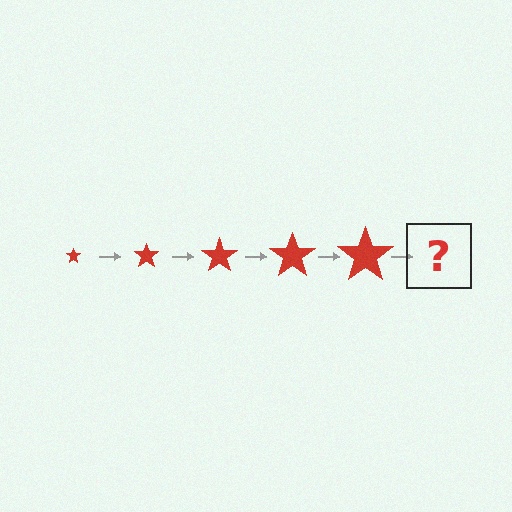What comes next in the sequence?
The next element should be a red star, larger than the previous one.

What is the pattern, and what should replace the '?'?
The pattern is that the star gets progressively larger each step. The '?' should be a red star, larger than the previous one.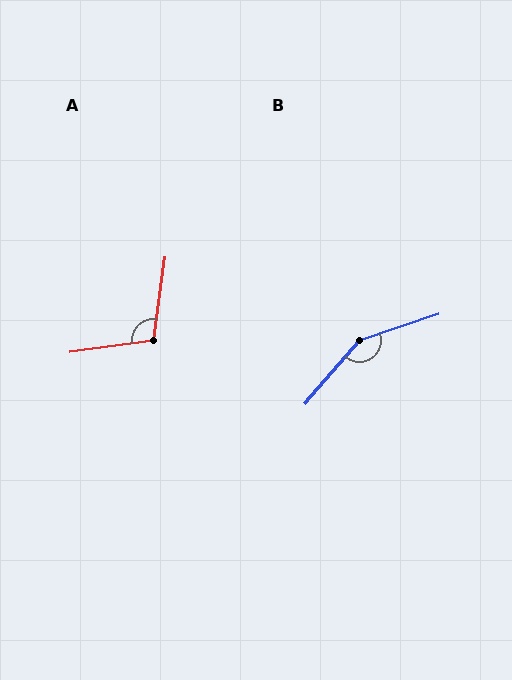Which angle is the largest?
B, at approximately 149 degrees.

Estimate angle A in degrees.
Approximately 106 degrees.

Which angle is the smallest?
A, at approximately 106 degrees.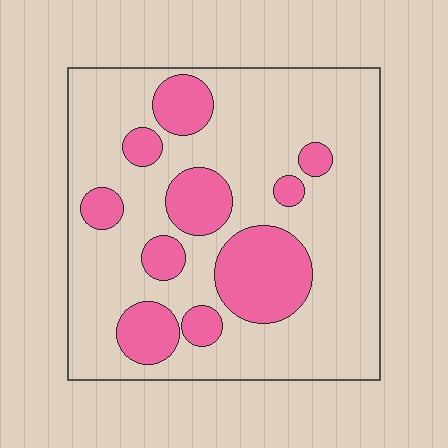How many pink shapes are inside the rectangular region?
10.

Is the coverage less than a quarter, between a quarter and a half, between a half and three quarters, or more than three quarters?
Between a quarter and a half.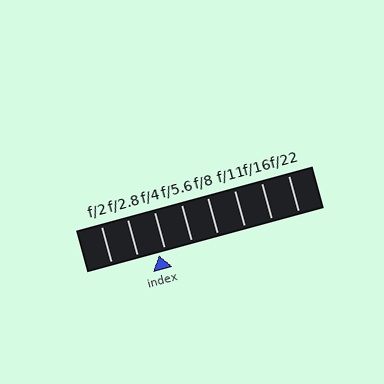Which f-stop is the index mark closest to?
The index mark is closest to f/4.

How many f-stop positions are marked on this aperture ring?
There are 8 f-stop positions marked.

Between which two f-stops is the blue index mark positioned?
The index mark is between f/2.8 and f/4.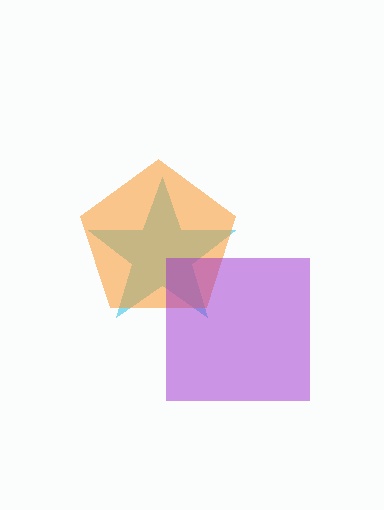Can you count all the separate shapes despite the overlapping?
Yes, there are 3 separate shapes.